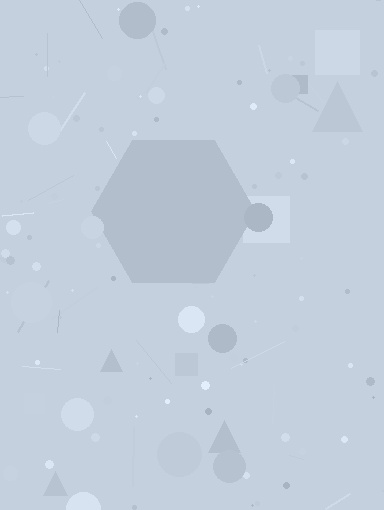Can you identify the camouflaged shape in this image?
The camouflaged shape is a hexagon.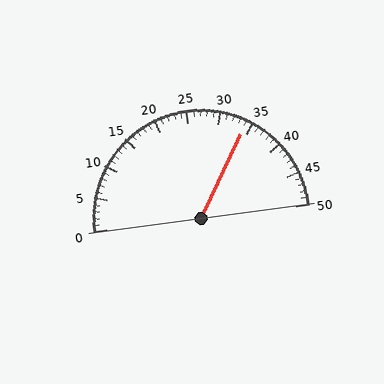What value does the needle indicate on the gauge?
The needle indicates approximately 34.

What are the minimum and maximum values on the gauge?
The gauge ranges from 0 to 50.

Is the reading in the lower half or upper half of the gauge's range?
The reading is in the upper half of the range (0 to 50).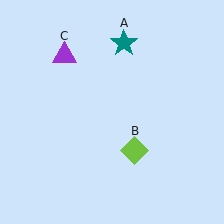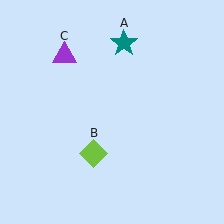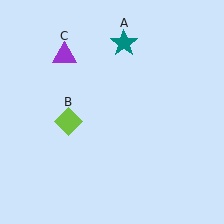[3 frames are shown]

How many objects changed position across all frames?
1 object changed position: lime diamond (object B).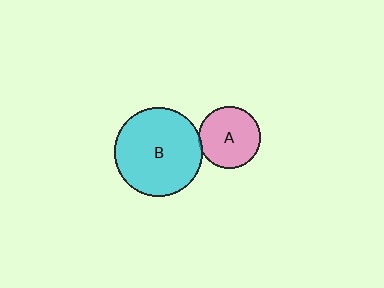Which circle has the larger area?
Circle B (cyan).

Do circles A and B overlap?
Yes.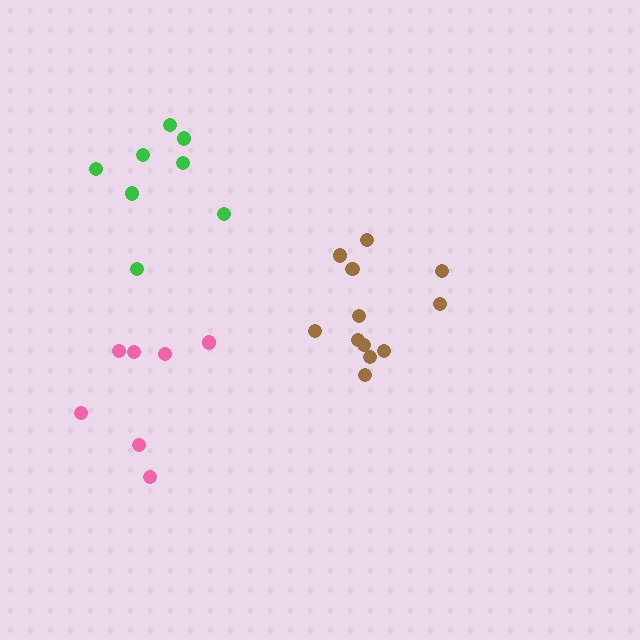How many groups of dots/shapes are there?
There are 3 groups.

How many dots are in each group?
Group 1: 8 dots, Group 2: 12 dots, Group 3: 7 dots (27 total).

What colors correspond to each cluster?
The clusters are colored: green, brown, pink.